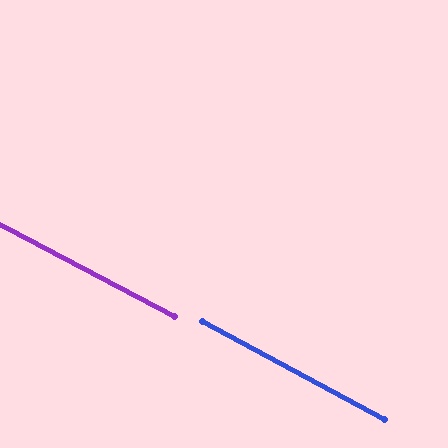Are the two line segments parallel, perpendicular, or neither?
Parallel — their directions differ by only 0.9°.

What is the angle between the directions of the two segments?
Approximately 1 degree.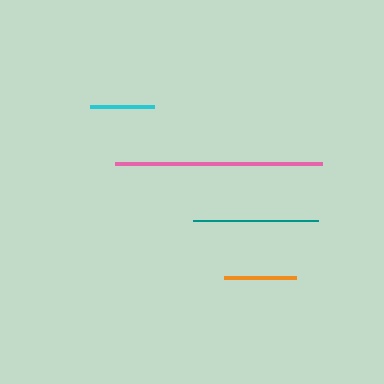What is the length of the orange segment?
The orange segment is approximately 72 pixels long.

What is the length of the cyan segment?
The cyan segment is approximately 64 pixels long.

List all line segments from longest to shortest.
From longest to shortest: pink, teal, orange, cyan.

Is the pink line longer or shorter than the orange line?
The pink line is longer than the orange line.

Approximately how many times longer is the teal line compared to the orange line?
The teal line is approximately 1.7 times the length of the orange line.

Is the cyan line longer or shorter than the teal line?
The teal line is longer than the cyan line.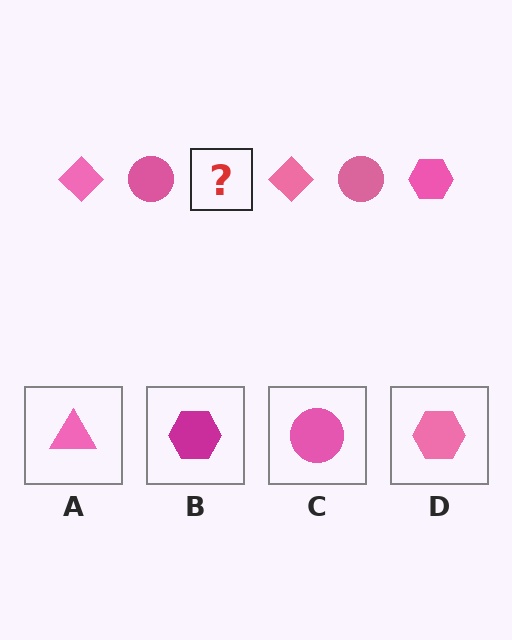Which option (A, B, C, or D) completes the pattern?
D.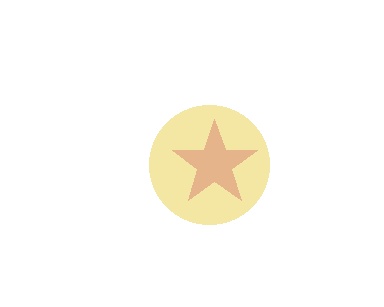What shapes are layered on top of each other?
The layered shapes are: a magenta star, a yellow circle.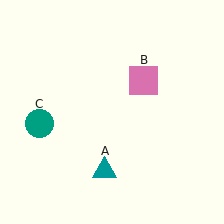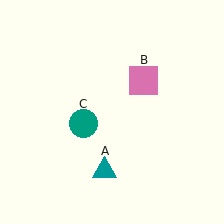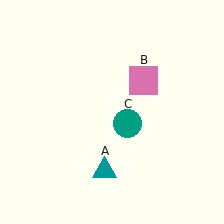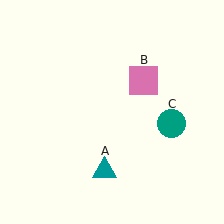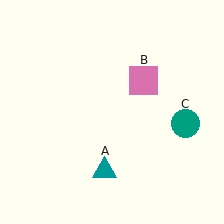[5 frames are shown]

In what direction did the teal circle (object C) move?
The teal circle (object C) moved right.